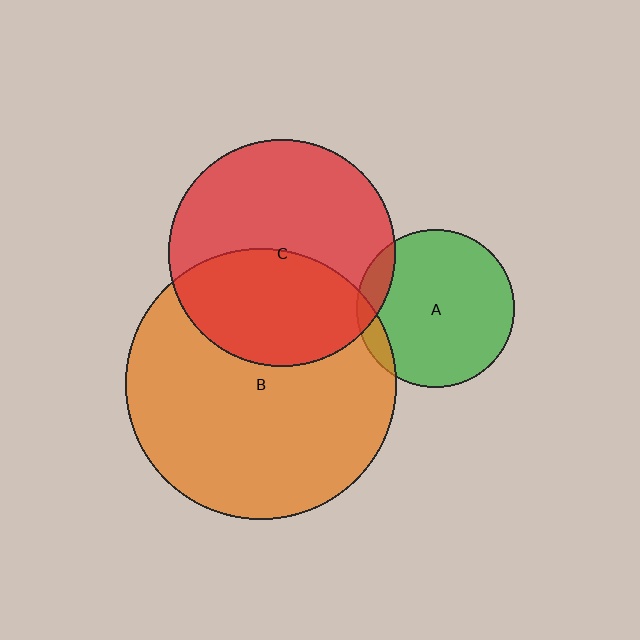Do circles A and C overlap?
Yes.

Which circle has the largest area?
Circle B (orange).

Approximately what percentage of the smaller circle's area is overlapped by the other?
Approximately 10%.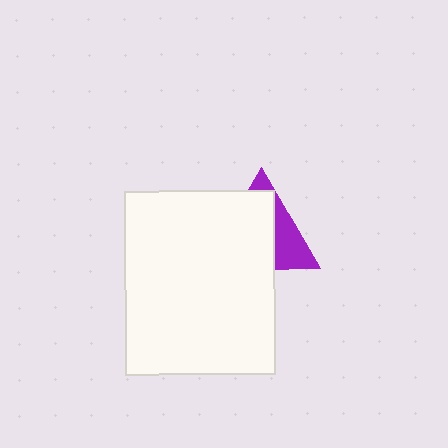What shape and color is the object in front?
The object in front is a white rectangle.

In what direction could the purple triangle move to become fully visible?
The purple triangle could move toward the upper-right. That would shift it out from behind the white rectangle entirely.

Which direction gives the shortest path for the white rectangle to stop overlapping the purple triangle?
Moving toward the lower-left gives the shortest separation.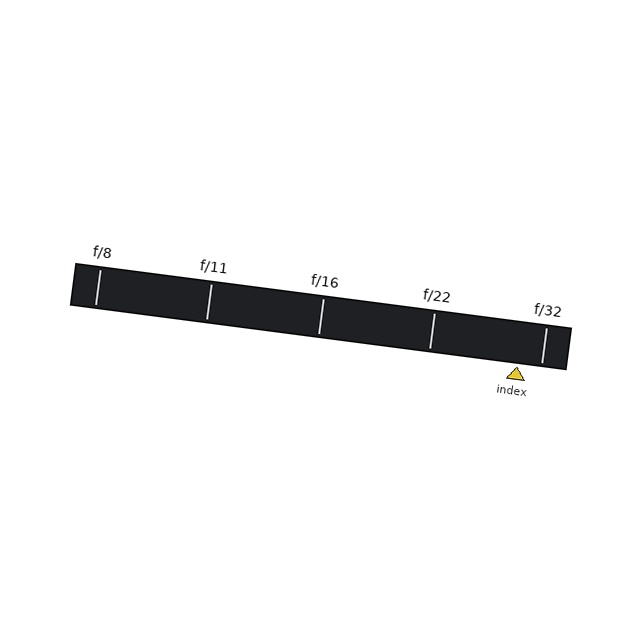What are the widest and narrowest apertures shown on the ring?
The widest aperture shown is f/8 and the narrowest is f/32.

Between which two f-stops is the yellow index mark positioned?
The index mark is between f/22 and f/32.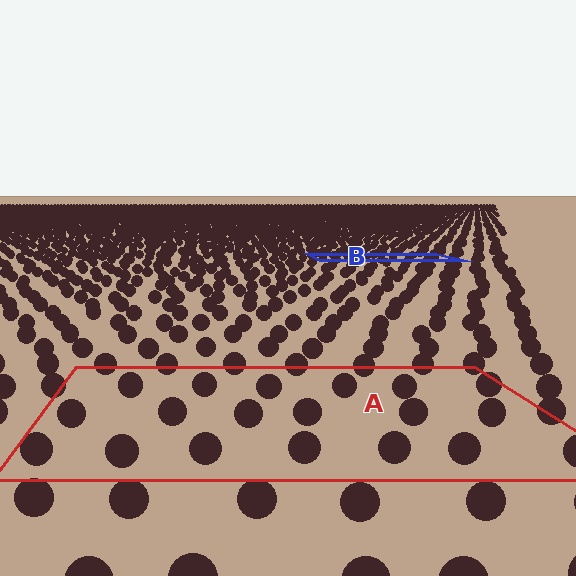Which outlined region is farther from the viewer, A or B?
Region B is farther from the viewer — the texture elements inside it appear smaller and more densely packed.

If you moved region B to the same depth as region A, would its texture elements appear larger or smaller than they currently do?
They would appear larger. At a closer depth, the same texture elements are projected at a bigger on-screen size.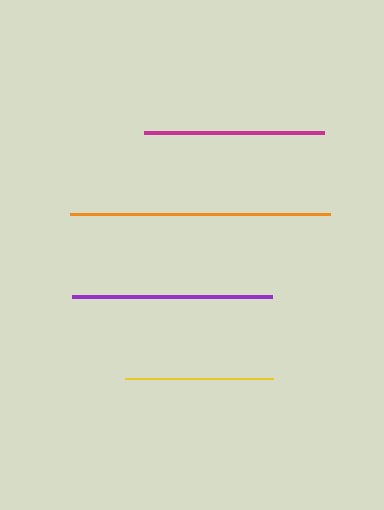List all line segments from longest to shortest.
From longest to shortest: orange, purple, magenta, yellow.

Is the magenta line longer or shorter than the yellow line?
The magenta line is longer than the yellow line.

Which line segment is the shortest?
The yellow line is the shortest at approximately 148 pixels.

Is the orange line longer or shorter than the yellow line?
The orange line is longer than the yellow line.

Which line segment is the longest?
The orange line is the longest at approximately 260 pixels.